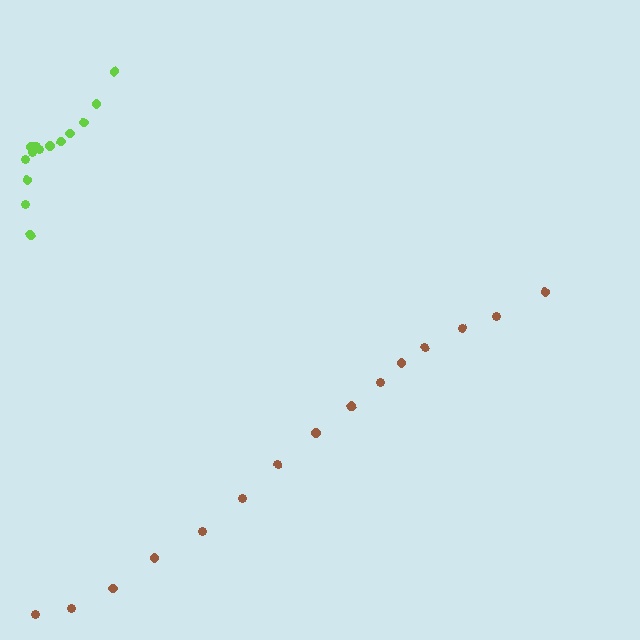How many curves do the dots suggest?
There are 2 distinct paths.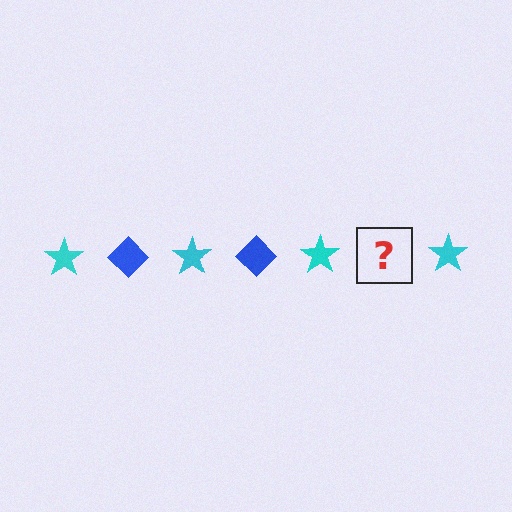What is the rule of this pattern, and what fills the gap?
The rule is that the pattern alternates between cyan star and blue diamond. The gap should be filled with a blue diamond.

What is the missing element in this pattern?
The missing element is a blue diamond.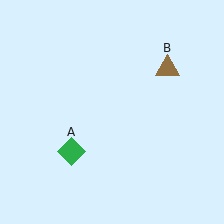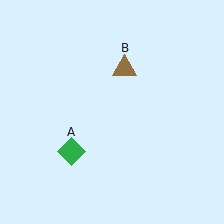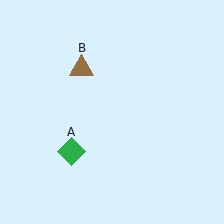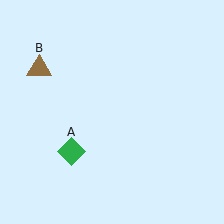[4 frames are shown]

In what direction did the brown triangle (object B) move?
The brown triangle (object B) moved left.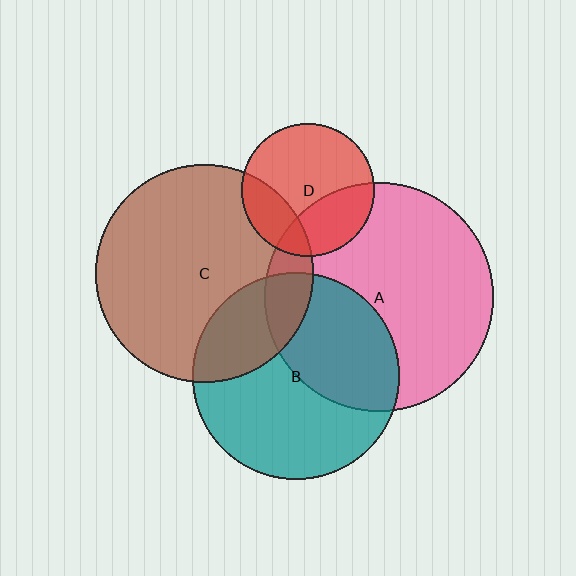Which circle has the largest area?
Circle A (pink).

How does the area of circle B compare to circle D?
Approximately 2.4 times.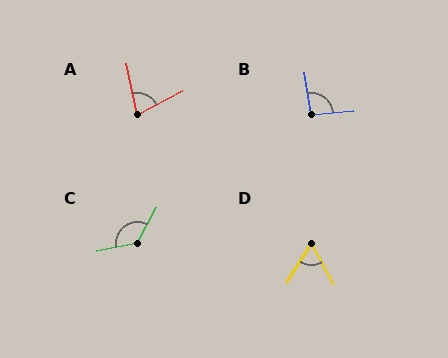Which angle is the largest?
C, at approximately 128 degrees.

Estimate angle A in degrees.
Approximately 74 degrees.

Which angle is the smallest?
D, at approximately 61 degrees.